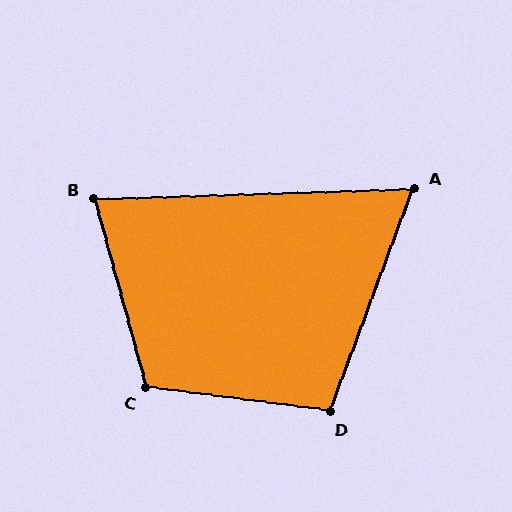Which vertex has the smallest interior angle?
A, at approximately 68 degrees.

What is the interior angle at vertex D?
Approximately 103 degrees (obtuse).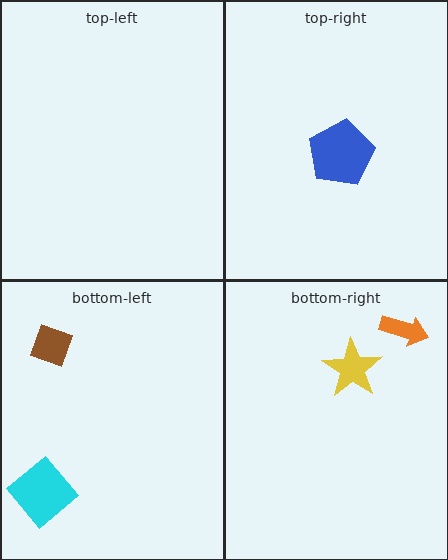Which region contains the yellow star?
The bottom-right region.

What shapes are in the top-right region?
The blue pentagon.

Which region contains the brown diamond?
The bottom-left region.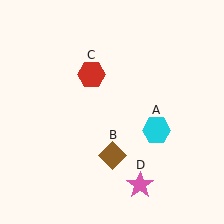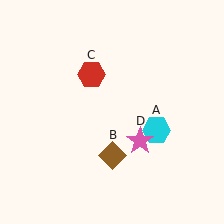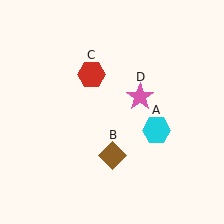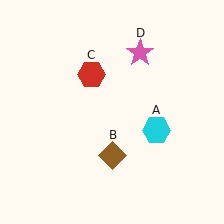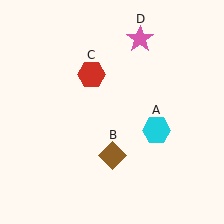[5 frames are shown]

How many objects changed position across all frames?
1 object changed position: pink star (object D).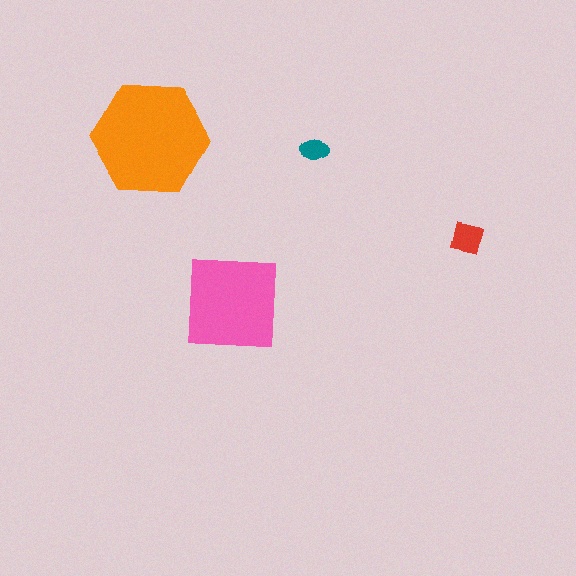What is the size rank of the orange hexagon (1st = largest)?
1st.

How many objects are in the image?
There are 4 objects in the image.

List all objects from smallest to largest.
The teal ellipse, the red square, the pink square, the orange hexagon.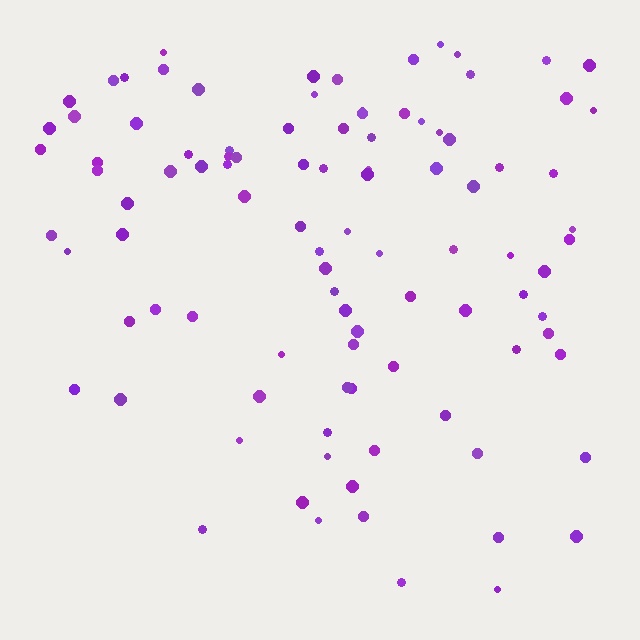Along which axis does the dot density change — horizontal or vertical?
Vertical.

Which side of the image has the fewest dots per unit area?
The bottom.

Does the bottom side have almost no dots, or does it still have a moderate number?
Still a moderate number, just noticeably fewer than the top.